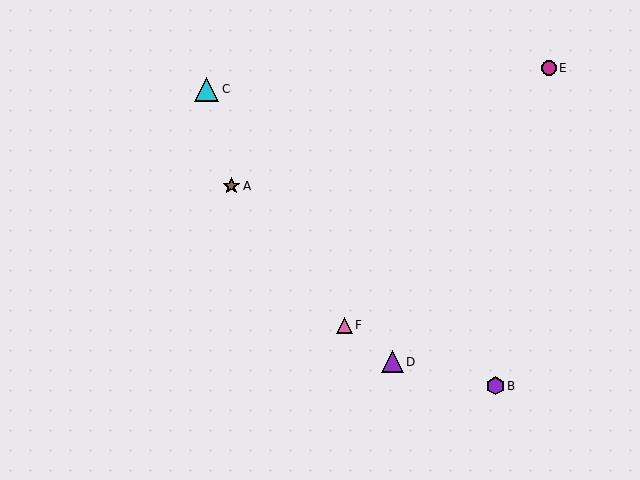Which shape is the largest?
The cyan triangle (labeled C) is the largest.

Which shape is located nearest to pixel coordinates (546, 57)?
The magenta circle (labeled E) at (549, 68) is nearest to that location.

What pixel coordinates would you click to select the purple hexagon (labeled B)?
Click at (495, 386) to select the purple hexagon B.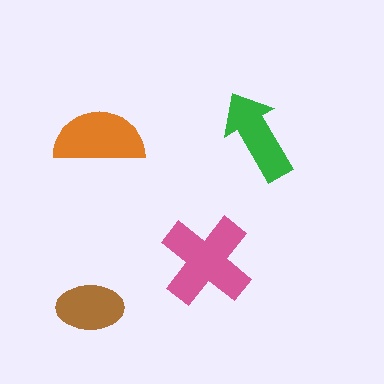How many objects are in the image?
There are 4 objects in the image.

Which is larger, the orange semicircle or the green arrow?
The orange semicircle.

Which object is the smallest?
The brown ellipse.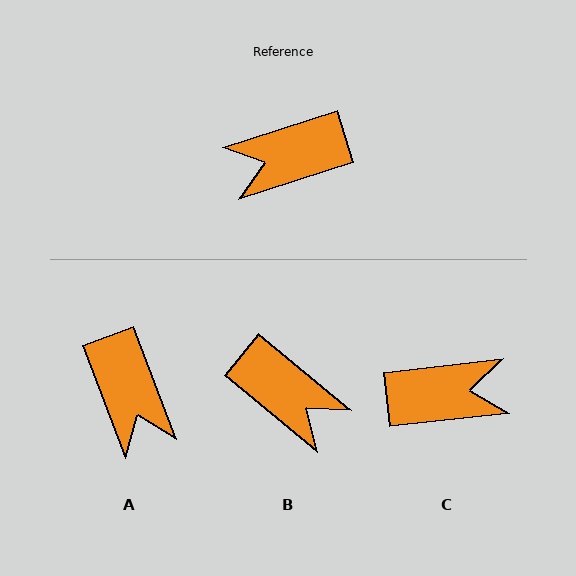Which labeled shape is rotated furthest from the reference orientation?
C, about 169 degrees away.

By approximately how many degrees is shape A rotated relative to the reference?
Approximately 93 degrees counter-clockwise.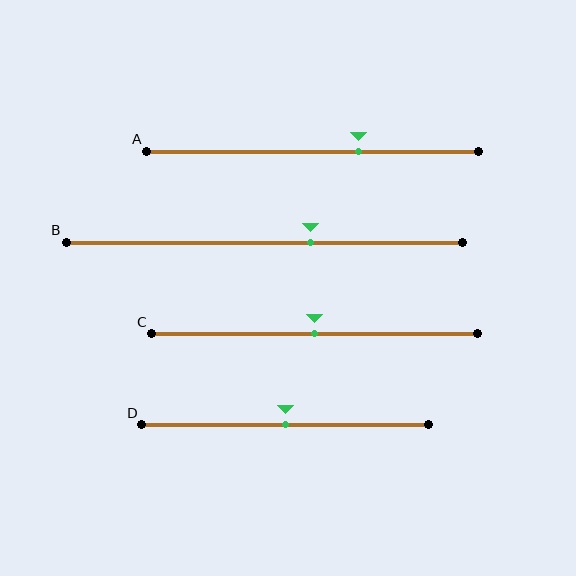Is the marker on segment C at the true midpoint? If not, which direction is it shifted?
Yes, the marker on segment C is at the true midpoint.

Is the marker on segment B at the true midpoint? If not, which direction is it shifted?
No, the marker on segment B is shifted to the right by about 12% of the segment length.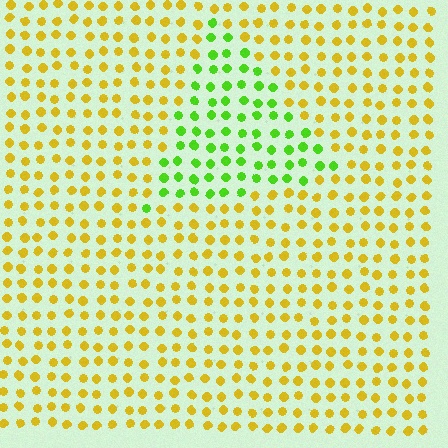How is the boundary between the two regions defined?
The boundary is defined purely by a slight shift in hue (about 55 degrees). Spacing, size, and orientation are identical on both sides.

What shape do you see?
I see a triangle.